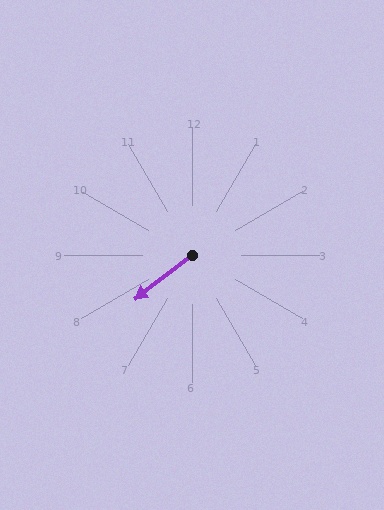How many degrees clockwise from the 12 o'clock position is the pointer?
Approximately 232 degrees.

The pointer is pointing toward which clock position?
Roughly 8 o'clock.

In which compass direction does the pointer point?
Southwest.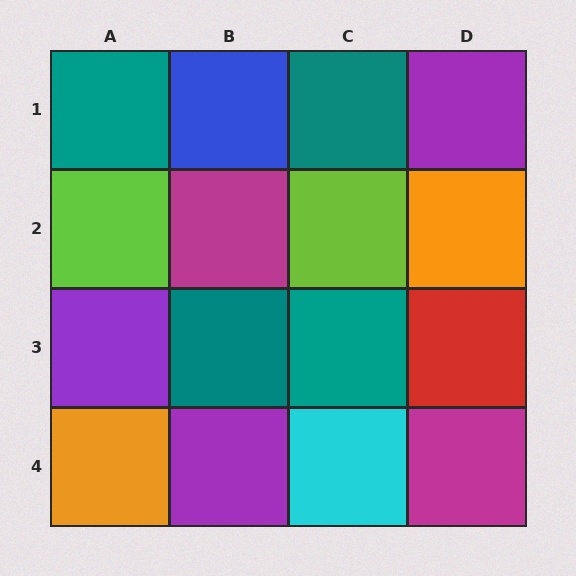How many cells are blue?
1 cell is blue.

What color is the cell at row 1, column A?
Teal.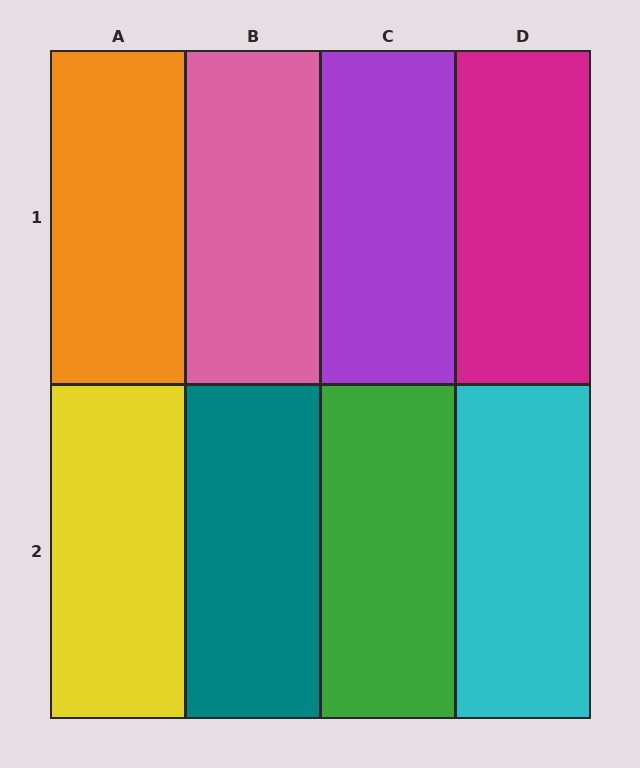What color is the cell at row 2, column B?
Teal.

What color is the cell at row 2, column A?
Yellow.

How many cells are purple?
1 cell is purple.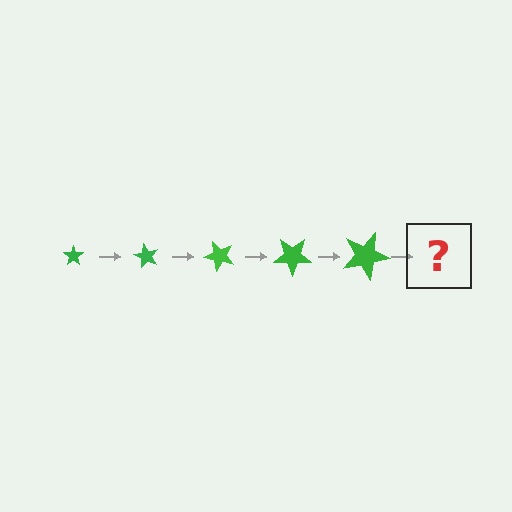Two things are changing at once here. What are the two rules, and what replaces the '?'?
The two rules are that the star grows larger each step and it rotates 60 degrees each step. The '?' should be a star, larger than the previous one and rotated 300 degrees from the start.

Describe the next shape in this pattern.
It should be a star, larger than the previous one and rotated 300 degrees from the start.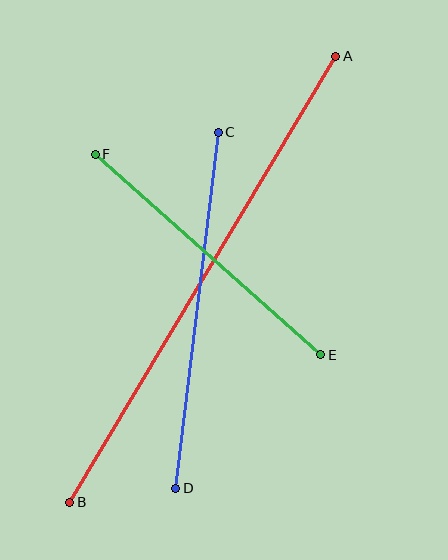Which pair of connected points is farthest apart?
Points A and B are farthest apart.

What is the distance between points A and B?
The distance is approximately 519 pixels.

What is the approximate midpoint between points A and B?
The midpoint is at approximately (203, 279) pixels.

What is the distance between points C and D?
The distance is approximately 358 pixels.